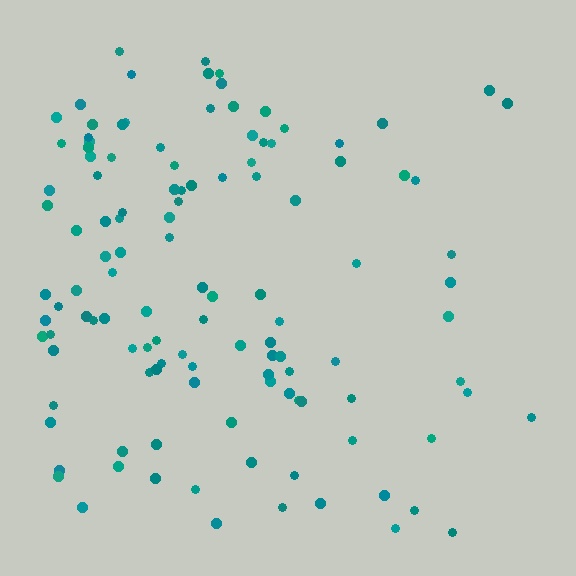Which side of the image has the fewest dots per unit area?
The right.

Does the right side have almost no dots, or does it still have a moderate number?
Still a moderate number, just noticeably fewer than the left.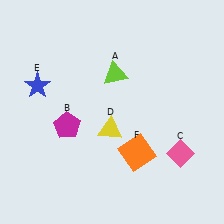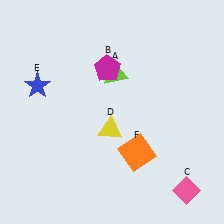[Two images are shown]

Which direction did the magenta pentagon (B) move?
The magenta pentagon (B) moved up.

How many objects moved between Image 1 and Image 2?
2 objects moved between the two images.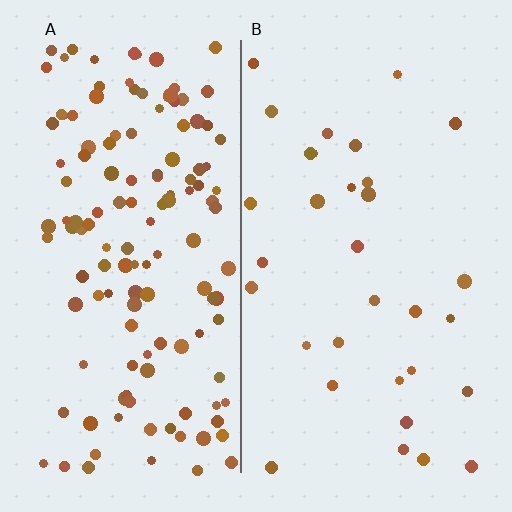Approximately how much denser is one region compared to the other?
Approximately 4.3× — region A over region B.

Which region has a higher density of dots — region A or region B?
A (the left).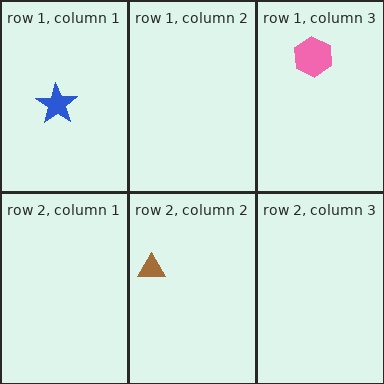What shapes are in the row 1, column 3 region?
The pink hexagon.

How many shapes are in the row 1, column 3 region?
1.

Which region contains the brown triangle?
The row 2, column 2 region.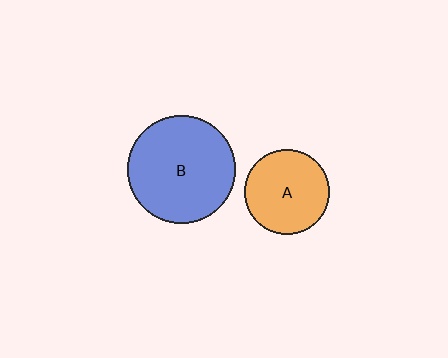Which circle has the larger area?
Circle B (blue).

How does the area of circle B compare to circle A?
Approximately 1.6 times.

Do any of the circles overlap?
No, none of the circles overlap.